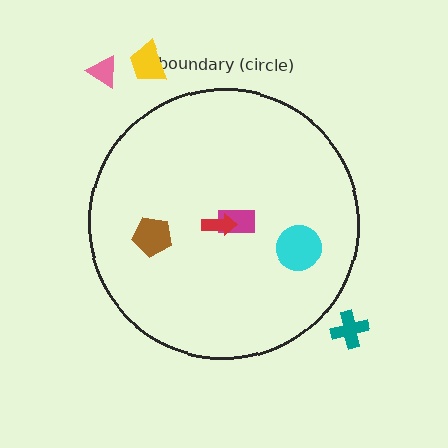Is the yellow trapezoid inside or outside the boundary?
Outside.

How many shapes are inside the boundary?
4 inside, 3 outside.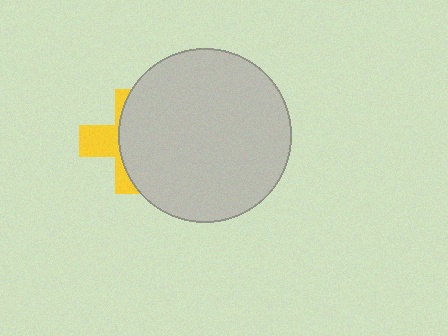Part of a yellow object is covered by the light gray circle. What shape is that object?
It is a cross.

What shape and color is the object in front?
The object in front is a light gray circle.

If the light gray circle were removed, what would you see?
You would see the complete yellow cross.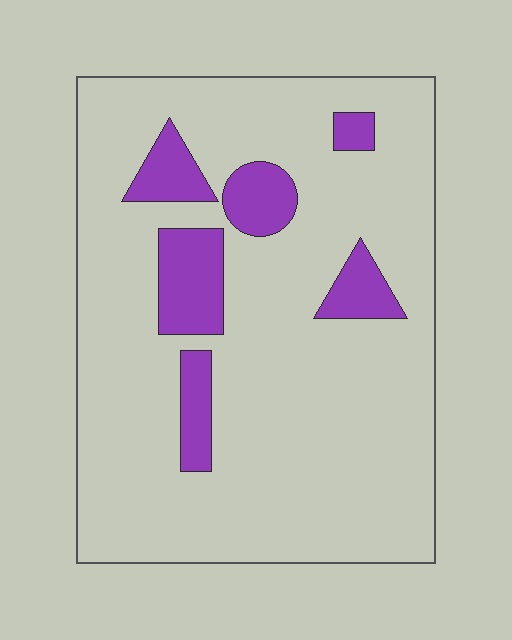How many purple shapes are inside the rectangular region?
6.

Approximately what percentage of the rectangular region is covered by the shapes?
Approximately 15%.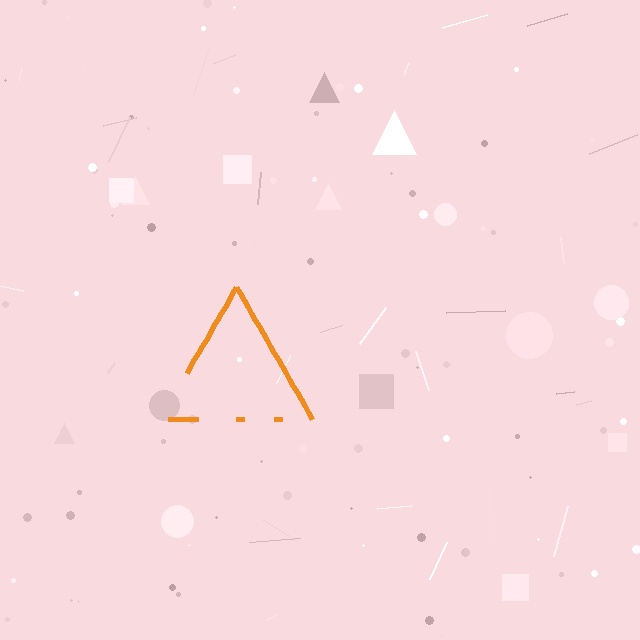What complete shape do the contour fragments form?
The contour fragments form a triangle.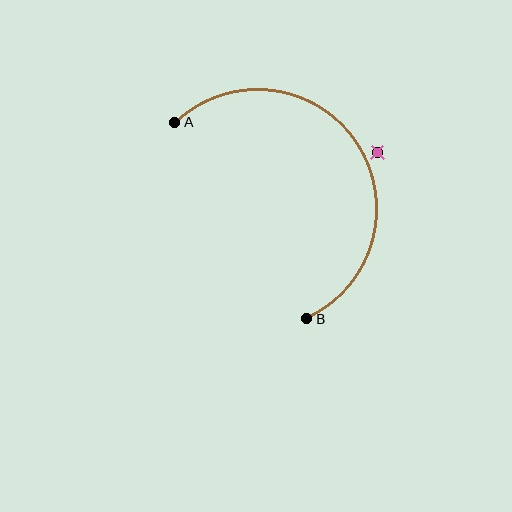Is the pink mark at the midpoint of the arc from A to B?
No — the pink mark does not lie on the arc at all. It sits slightly outside the curve.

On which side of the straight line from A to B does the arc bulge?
The arc bulges above and to the right of the straight line connecting A and B.